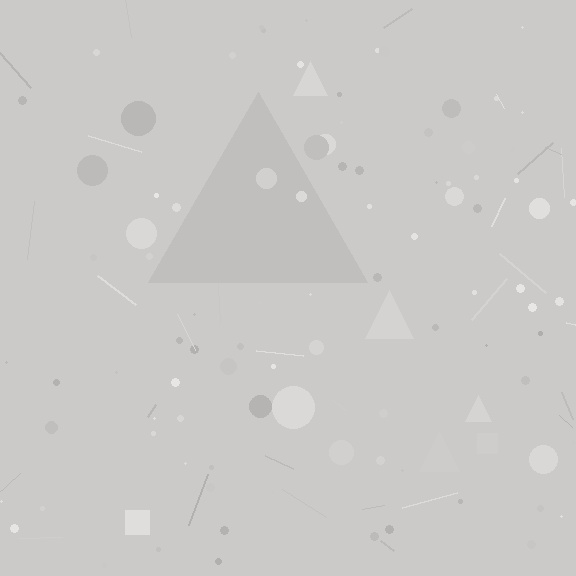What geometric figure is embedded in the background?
A triangle is embedded in the background.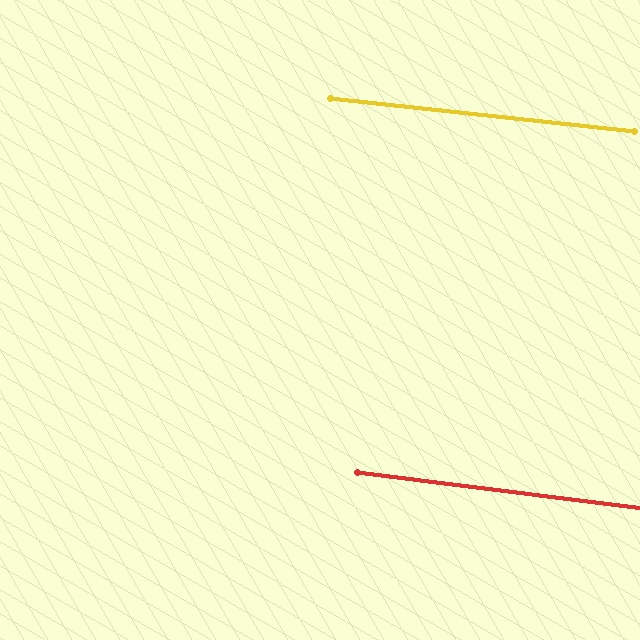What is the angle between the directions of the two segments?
Approximately 1 degree.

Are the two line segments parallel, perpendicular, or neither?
Parallel — their directions differ by only 0.9°.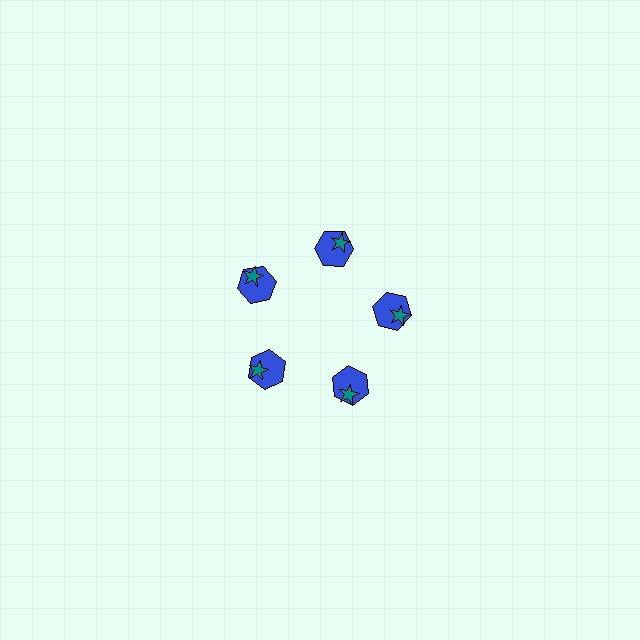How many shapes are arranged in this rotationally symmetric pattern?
There are 10 shapes, arranged in 5 groups of 2.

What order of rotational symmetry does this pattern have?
This pattern has 5-fold rotational symmetry.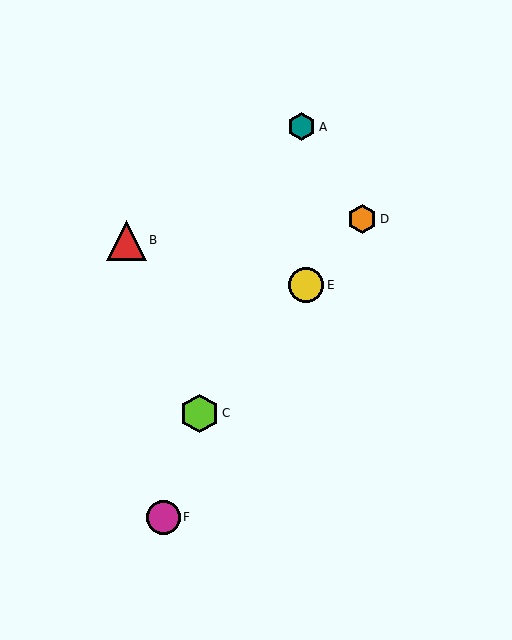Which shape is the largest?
The red triangle (labeled B) is the largest.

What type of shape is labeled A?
Shape A is a teal hexagon.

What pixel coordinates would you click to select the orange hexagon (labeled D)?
Click at (362, 219) to select the orange hexagon D.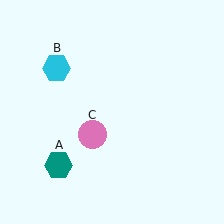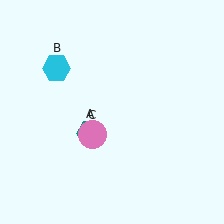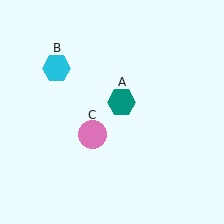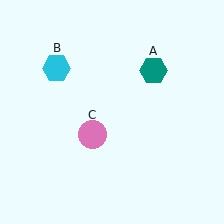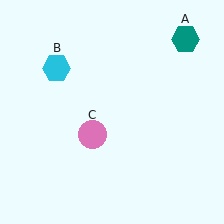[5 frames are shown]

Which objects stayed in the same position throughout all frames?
Cyan hexagon (object B) and pink circle (object C) remained stationary.